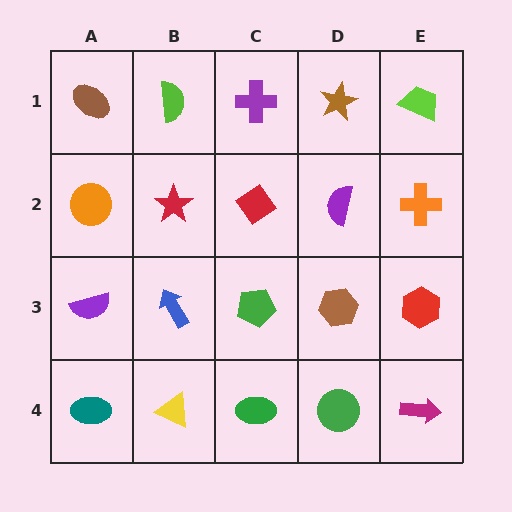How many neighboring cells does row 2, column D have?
4.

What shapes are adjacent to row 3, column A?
An orange circle (row 2, column A), a teal ellipse (row 4, column A), a blue arrow (row 3, column B).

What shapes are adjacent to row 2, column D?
A brown star (row 1, column D), a brown hexagon (row 3, column D), a red diamond (row 2, column C), an orange cross (row 2, column E).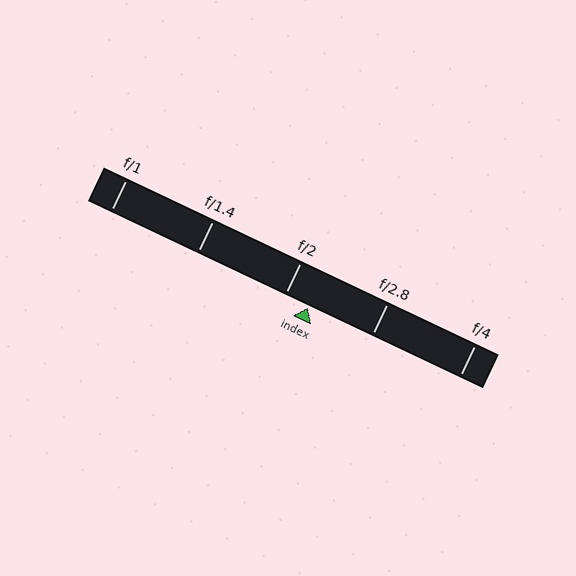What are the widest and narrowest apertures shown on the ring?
The widest aperture shown is f/1 and the narrowest is f/4.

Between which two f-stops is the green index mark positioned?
The index mark is between f/2 and f/2.8.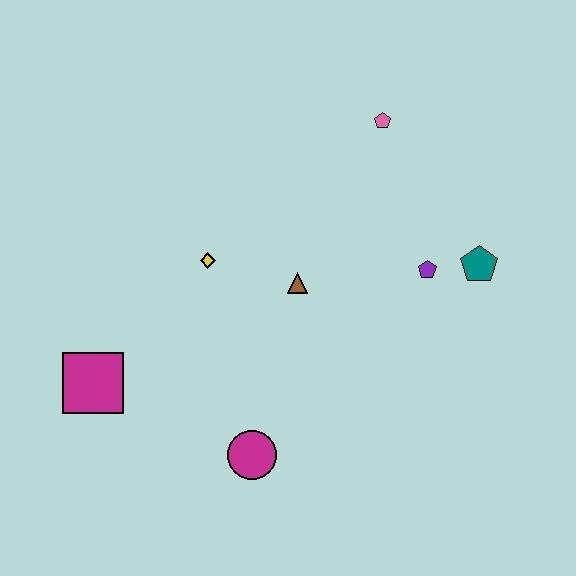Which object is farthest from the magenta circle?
The pink pentagon is farthest from the magenta circle.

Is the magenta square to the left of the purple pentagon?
Yes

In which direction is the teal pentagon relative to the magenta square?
The teal pentagon is to the right of the magenta square.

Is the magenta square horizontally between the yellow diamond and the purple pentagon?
No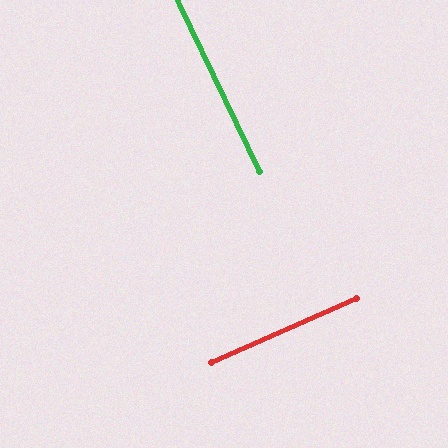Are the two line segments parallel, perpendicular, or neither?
Perpendicular — they meet at approximately 88°.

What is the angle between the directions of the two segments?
Approximately 88 degrees.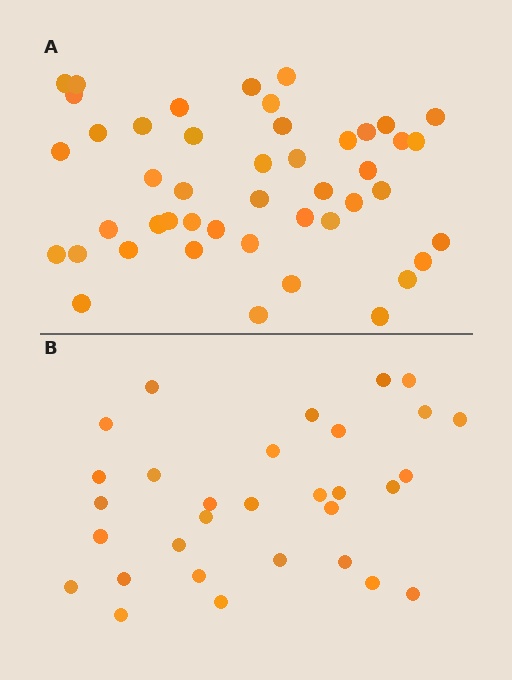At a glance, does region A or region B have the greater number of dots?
Region A (the top region) has more dots.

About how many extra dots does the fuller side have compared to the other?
Region A has approximately 15 more dots than region B.